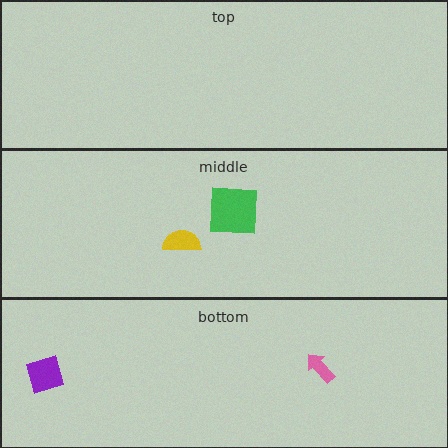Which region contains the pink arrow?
The bottom region.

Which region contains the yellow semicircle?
The middle region.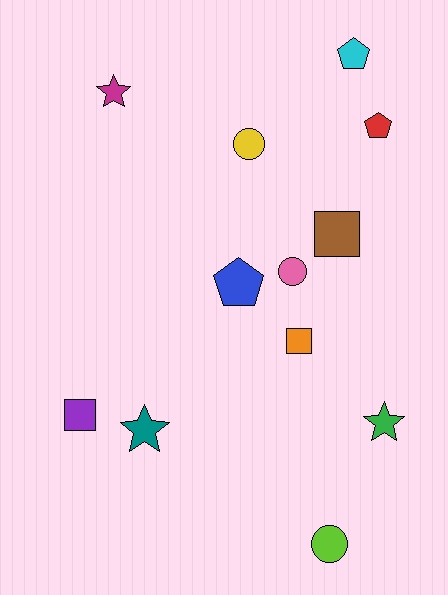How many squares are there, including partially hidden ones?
There are 3 squares.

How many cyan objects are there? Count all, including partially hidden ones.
There is 1 cyan object.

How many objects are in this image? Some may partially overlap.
There are 12 objects.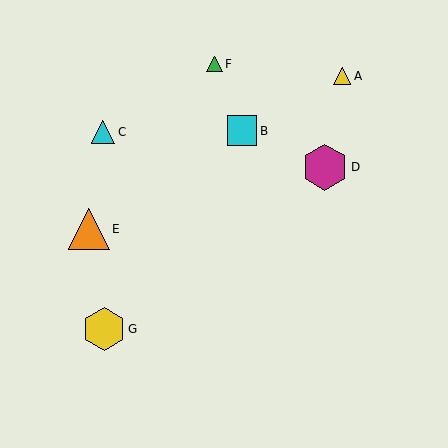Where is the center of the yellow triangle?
The center of the yellow triangle is at (342, 76).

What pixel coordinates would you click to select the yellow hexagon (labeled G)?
Click at (104, 329) to select the yellow hexagon G.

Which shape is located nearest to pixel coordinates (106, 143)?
The cyan triangle (labeled C) at (103, 132) is nearest to that location.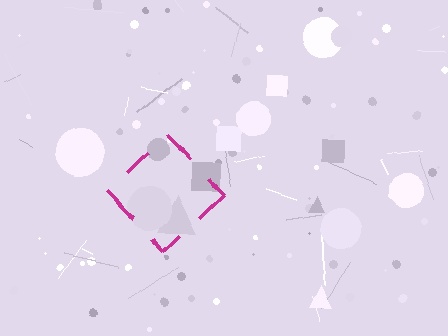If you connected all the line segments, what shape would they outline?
They would outline a diamond.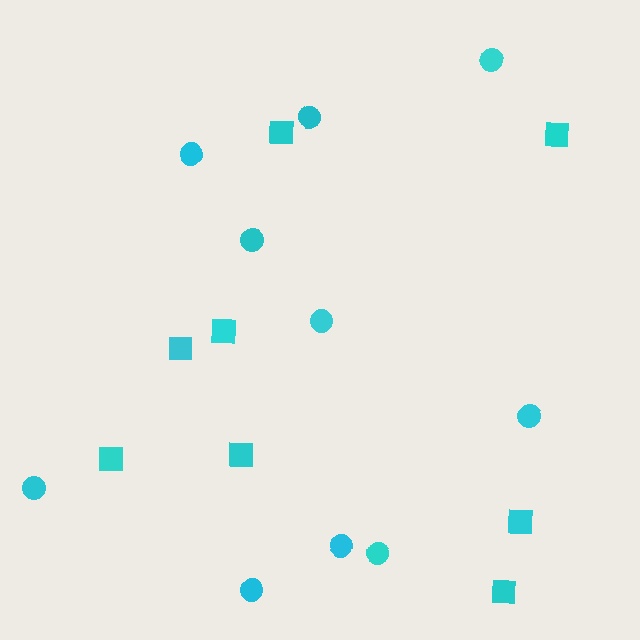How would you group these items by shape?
There are 2 groups: one group of squares (8) and one group of circles (10).